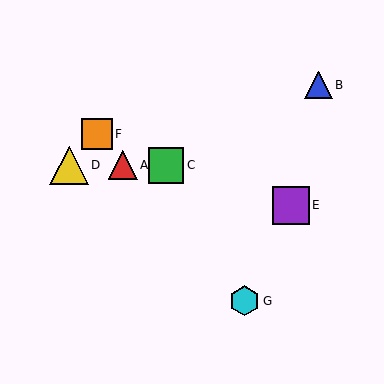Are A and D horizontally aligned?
Yes, both are at y≈165.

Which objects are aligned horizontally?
Objects A, C, D are aligned horizontally.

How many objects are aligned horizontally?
3 objects (A, C, D) are aligned horizontally.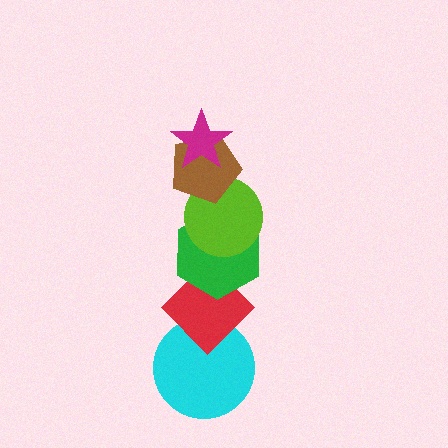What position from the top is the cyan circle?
The cyan circle is 6th from the top.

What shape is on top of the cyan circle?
The red diamond is on top of the cyan circle.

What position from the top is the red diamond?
The red diamond is 5th from the top.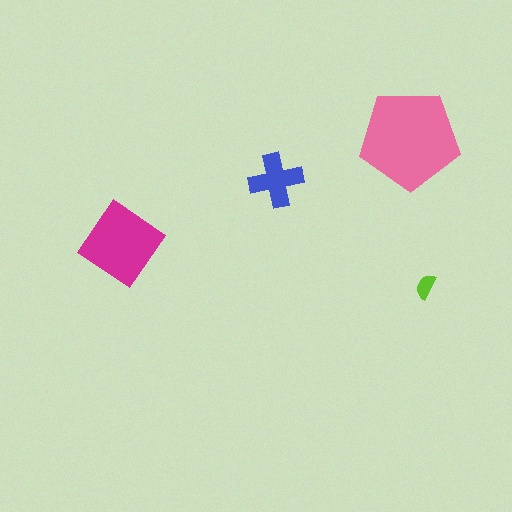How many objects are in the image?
There are 4 objects in the image.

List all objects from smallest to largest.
The lime semicircle, the blue cross, the magenta diamond, the pink pentagon.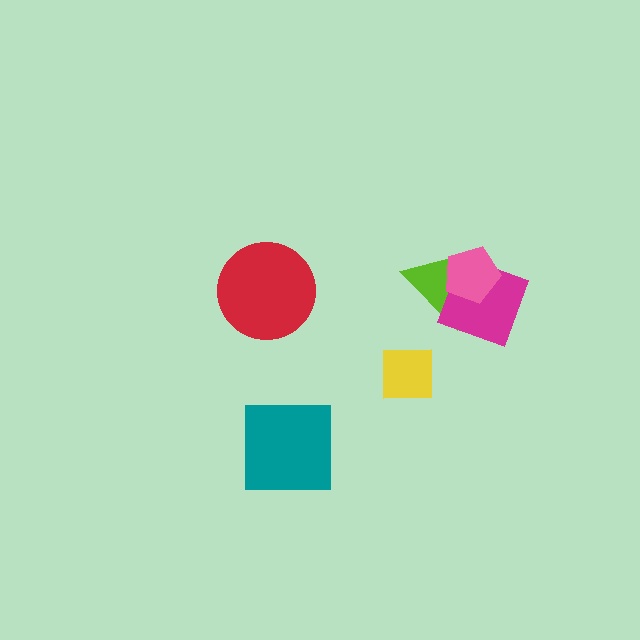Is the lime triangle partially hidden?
Yes, it is partially covered by another shape.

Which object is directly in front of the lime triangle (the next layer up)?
The magenta diamond is directly in front of the lime triangle.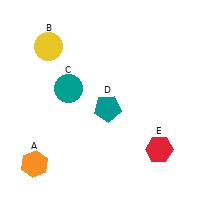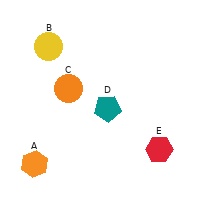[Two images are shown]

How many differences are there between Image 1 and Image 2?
There is 1 difference between the two images.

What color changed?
The circle (C) changed from teal in Image 1 to orange in Image 2.